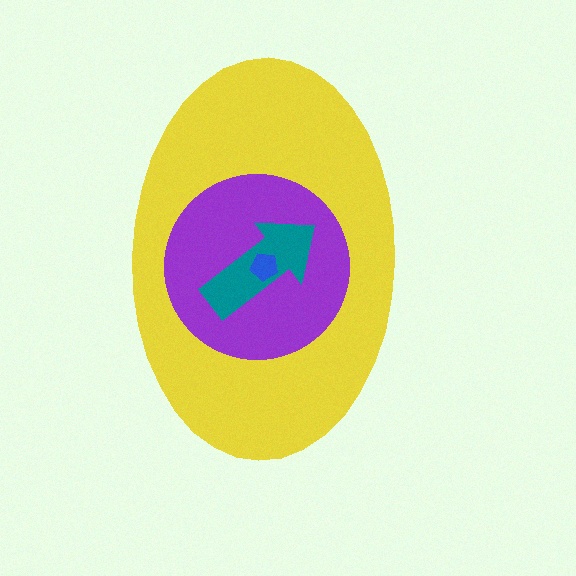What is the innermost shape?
The blue pentagon.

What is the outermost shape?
The yellow ellipse.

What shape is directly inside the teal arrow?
The blue pentagon.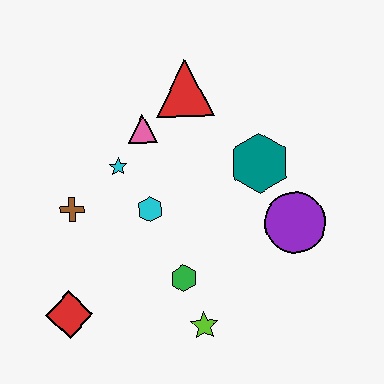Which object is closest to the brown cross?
The cyan star is closest to the brown cross.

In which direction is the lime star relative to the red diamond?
The lime star is to the right of the red diamond.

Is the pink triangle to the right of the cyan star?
Yes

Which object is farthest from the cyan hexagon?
The purple circle is farthest from the cyan hexagon.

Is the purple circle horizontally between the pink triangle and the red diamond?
No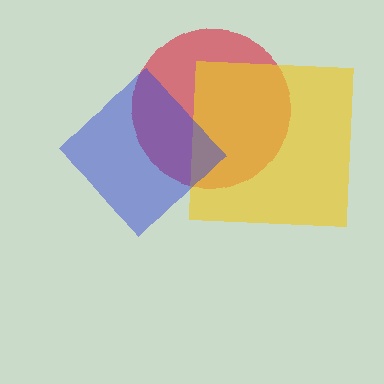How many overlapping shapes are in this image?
There are 3 overlapping shapes in the image.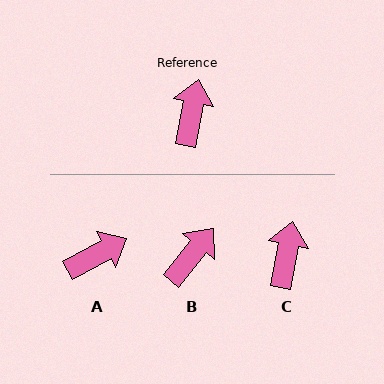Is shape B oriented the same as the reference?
No, it is off by about 28 degrees.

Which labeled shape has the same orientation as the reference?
C.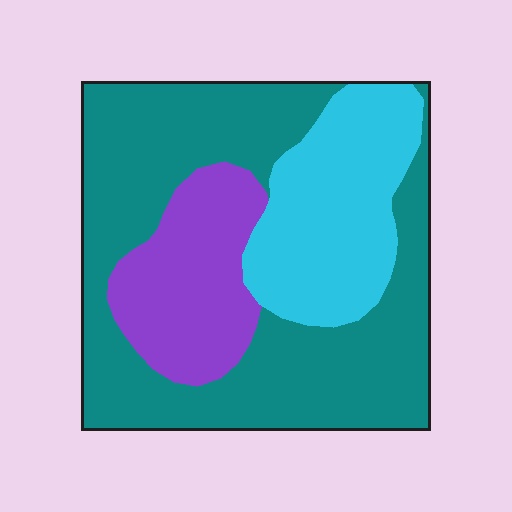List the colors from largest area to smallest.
From largest to smallest: teal, cyan, purple.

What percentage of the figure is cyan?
Cyan covers 25% of the figure.